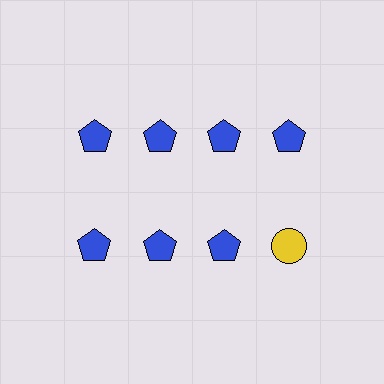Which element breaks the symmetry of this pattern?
The yellow circle in the second row, second from right column breaks the symmetry. All other shapes are blue pentagons.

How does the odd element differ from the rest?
It differs in both color (yellow instead of blue) and shape (circle instead of pentagon).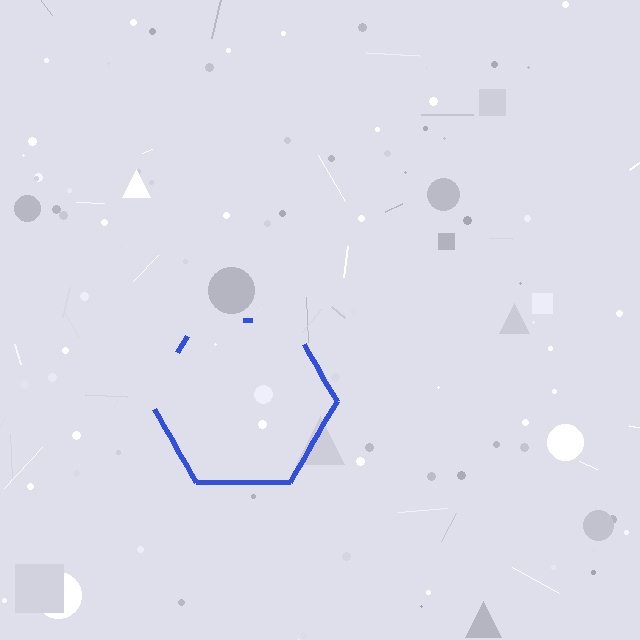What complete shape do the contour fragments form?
The contour fragments form a hexagon.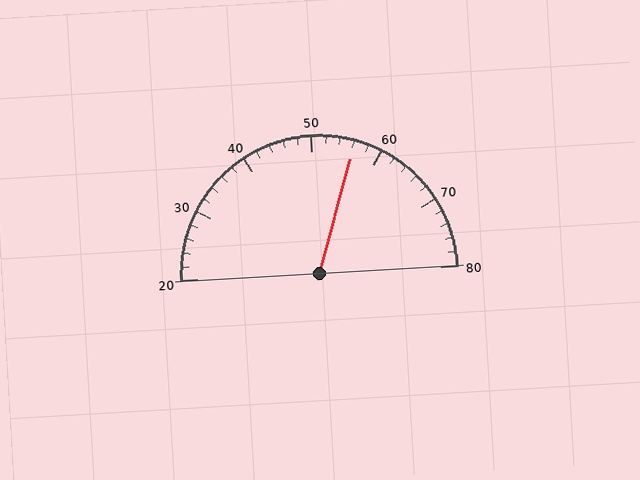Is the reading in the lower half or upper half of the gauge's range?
The reading is in the upper half of the range (20 to 80).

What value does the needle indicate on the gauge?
The needle indicates approximately 56.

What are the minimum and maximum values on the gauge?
The gauge ranges from 20 to 80.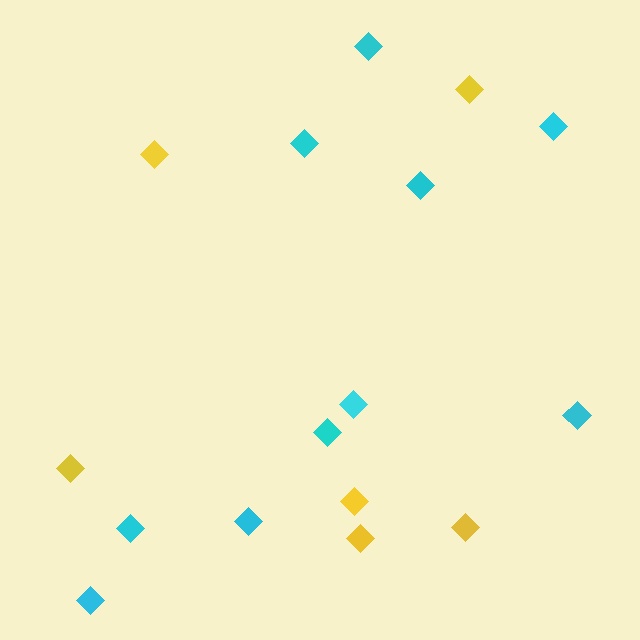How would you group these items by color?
There are 2 groups: one group of cyan diamonds (10) and one group of yellow diamonds (6).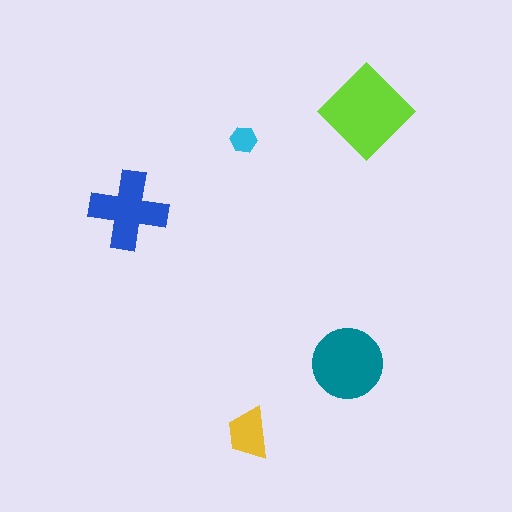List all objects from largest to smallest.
The lime diamond, the teal circle, the blue cross, the yellow trapezoid, the cyan hexagon.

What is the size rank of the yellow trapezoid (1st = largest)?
4th.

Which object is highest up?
The lime diamond is topmost.